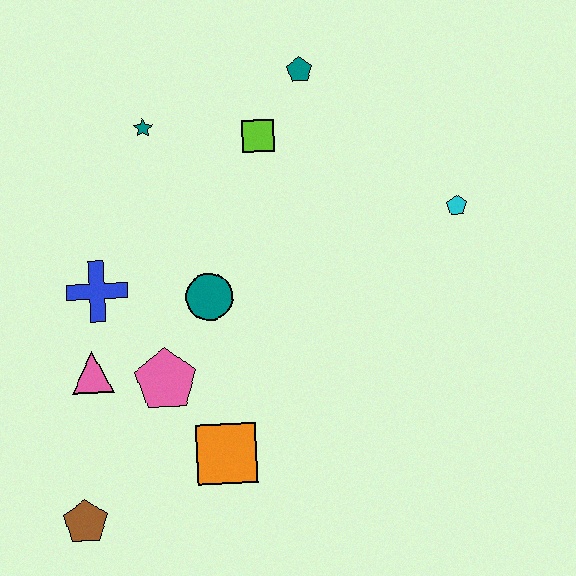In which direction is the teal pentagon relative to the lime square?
The teal pentagon is above the lime square.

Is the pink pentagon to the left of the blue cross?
No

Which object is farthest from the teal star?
The brown pentagon is farthest from the teal star.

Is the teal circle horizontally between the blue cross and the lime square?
Yes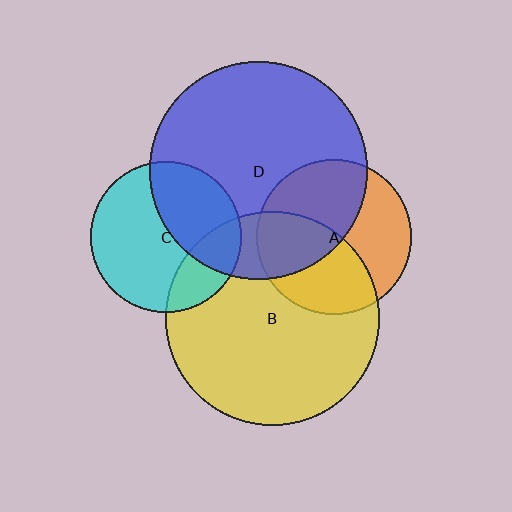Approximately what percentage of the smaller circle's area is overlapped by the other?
Approximately 45%.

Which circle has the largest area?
Circle D (blue).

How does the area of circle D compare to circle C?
Approximately 2.1 times.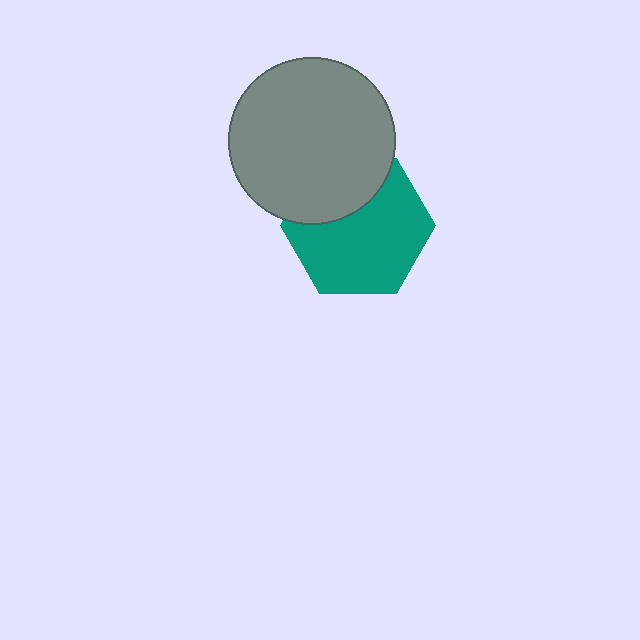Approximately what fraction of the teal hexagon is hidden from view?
Roughly 31% of the teal hexagon is hidden behind the gray circle.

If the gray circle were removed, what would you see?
You would see the complete teal hexagon.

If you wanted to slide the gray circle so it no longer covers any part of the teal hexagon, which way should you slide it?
Slide it up — that is the most direct way to separate the two shapes.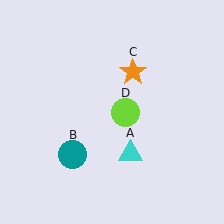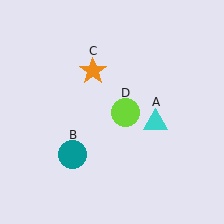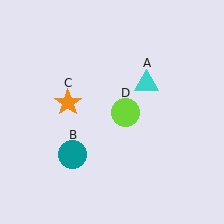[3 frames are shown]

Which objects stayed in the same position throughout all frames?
Teal circle (object B) and lime circle (object D) remained stationary.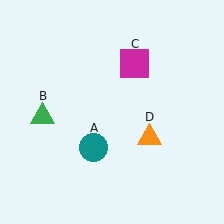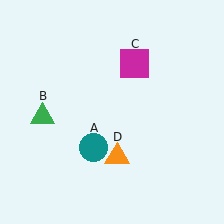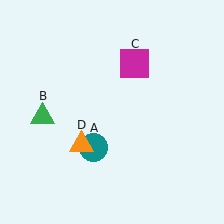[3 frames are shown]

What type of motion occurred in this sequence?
The orange triangle (object D) rotated clockwise around the center of the scene.